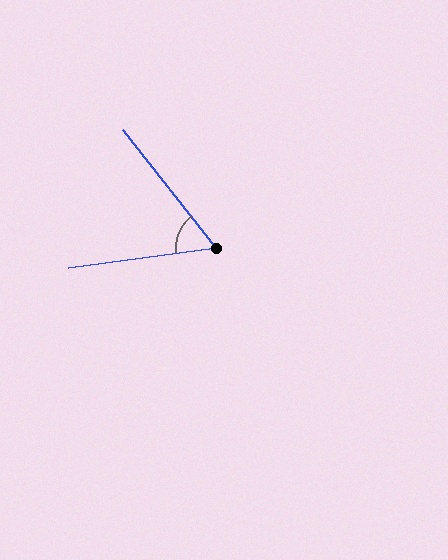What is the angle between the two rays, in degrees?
Approximately 59 degrees.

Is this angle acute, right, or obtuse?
It is acute.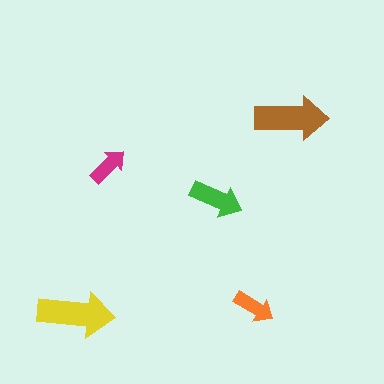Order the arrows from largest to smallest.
the yellow one, the brown one, the green one, the orange one, the magenta one.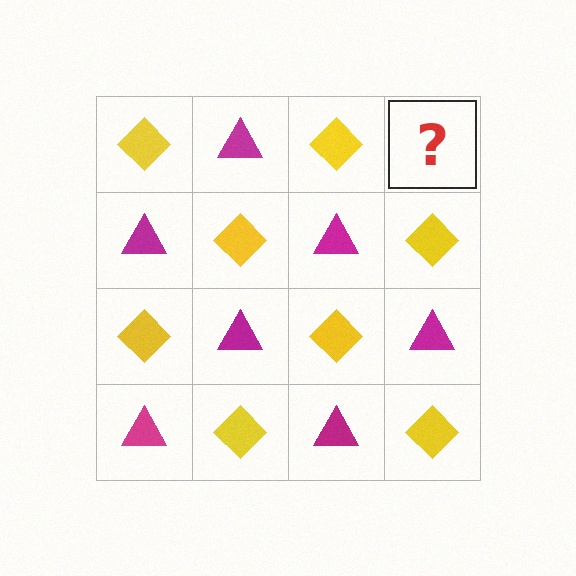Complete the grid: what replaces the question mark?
The question mark should be replaced with a magenta triangle.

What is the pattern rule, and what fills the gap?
The rule is that it alternates yellow diamond and magenta triangle in a checkerboard pattern. The gap should be filled with a magenta triangle.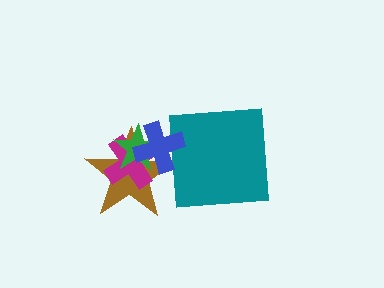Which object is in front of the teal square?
The blue cross is in front of the teal square.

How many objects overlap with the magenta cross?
3 objects overlap with the magenta cross.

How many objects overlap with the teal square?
1 object overlaps with the teal square.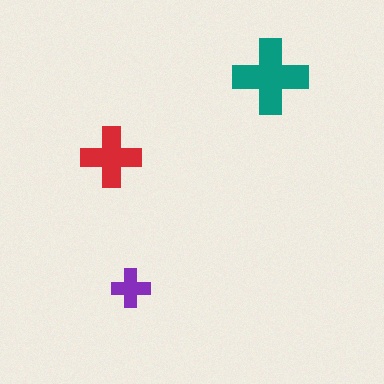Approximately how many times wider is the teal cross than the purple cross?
About 2 times wider.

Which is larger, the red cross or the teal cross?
The teal one.